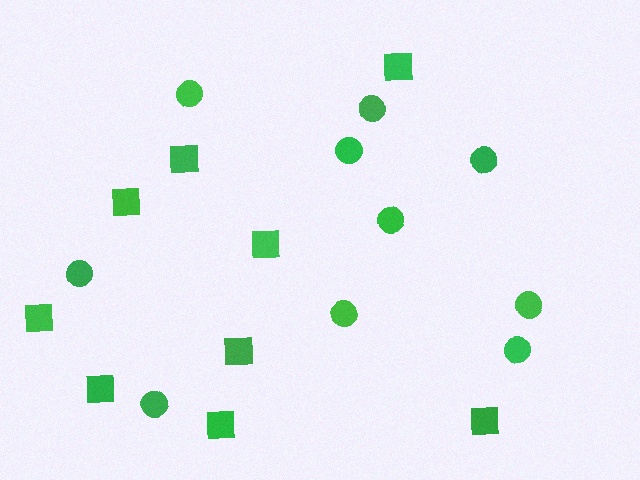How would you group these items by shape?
There are 2 groups: one group of squares (9) and one group of circles (10).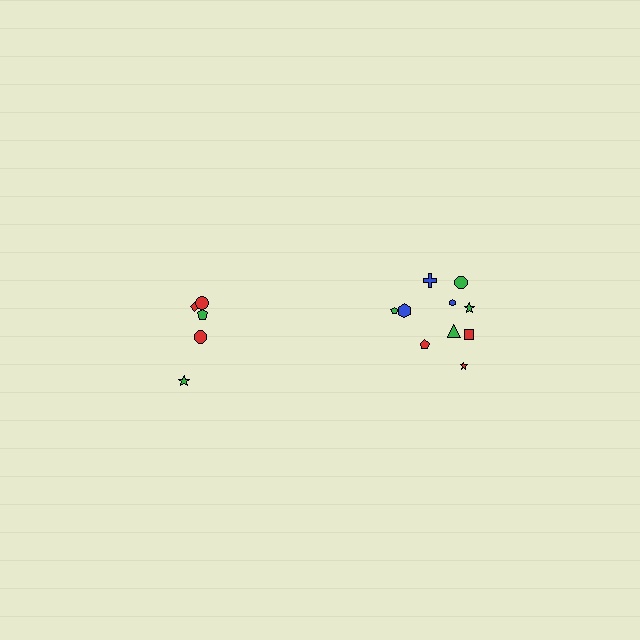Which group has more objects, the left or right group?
The right group.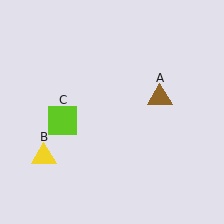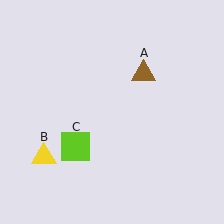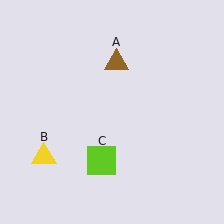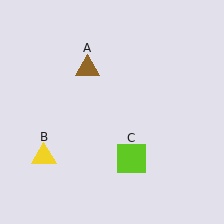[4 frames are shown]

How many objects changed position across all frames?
2 objects changed position: brown triangle (object A), lime square (object C).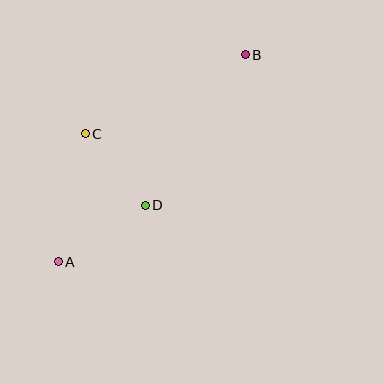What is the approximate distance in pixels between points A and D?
The distance between A and D is approximately 104 pixels.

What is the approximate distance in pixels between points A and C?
The distance between A and C is approximately 130 pixels.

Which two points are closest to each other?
Points C and D are closest to each other.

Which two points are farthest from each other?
Points A and B are farthest from each other.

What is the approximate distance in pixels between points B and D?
The distance between B and D is approximately 181 pixels.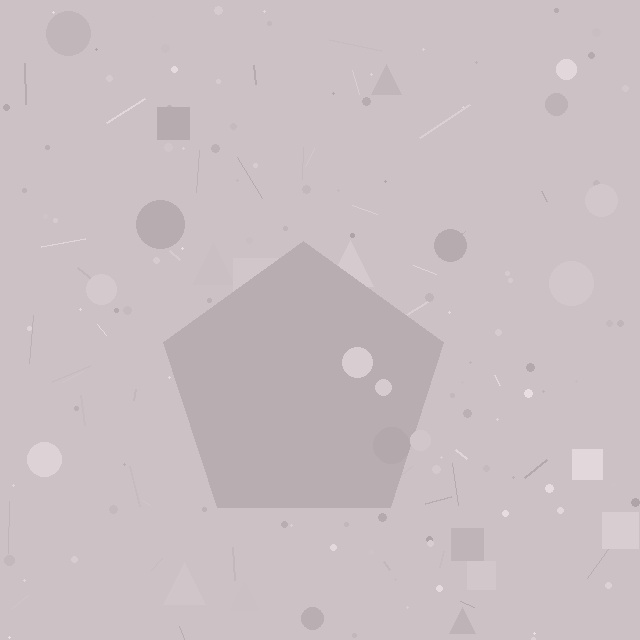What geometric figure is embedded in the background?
A pentagon is embedded in the background.